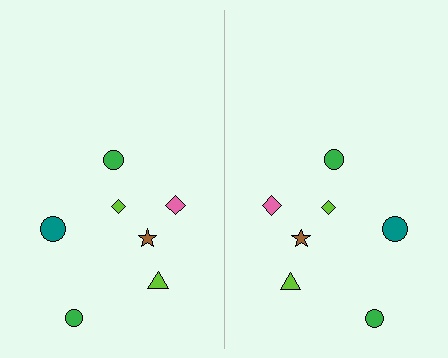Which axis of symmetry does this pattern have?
The pattern has a vertical axis of symmetry running through the center of the image.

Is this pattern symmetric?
Yes, this pattern has bilateral (reflection) symmetry.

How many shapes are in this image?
There are 14 shapes in this image.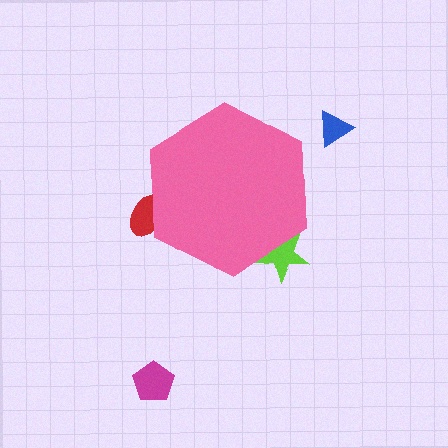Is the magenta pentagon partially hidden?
No, the magenta pentagon is fully visible.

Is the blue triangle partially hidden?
No, the blue triangle is fully visible.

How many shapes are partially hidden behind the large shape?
2 shapes are partially hidden.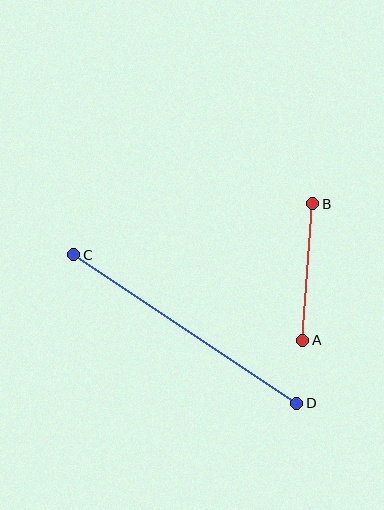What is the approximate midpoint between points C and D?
The midpoint is at approximately (185, 329) pixels.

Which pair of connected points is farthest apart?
Points C and D are farthest apart.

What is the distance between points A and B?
The distance is approximately 137 pixels.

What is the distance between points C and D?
The distance is approximately 268 pixels.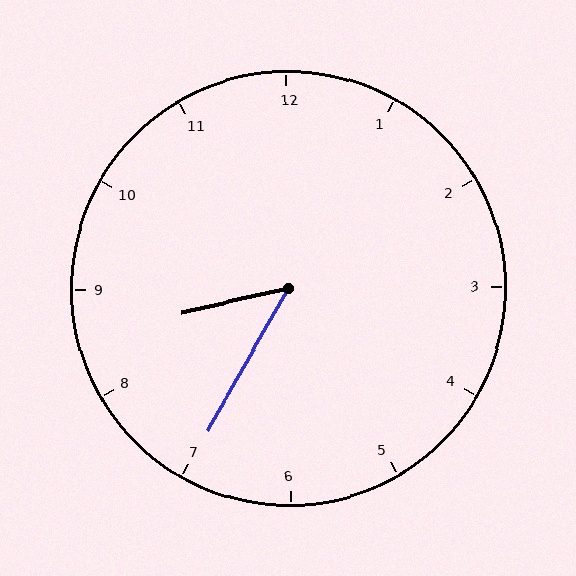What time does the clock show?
8:35.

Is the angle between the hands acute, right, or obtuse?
It is acute.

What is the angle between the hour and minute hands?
Approximately 48 degrees.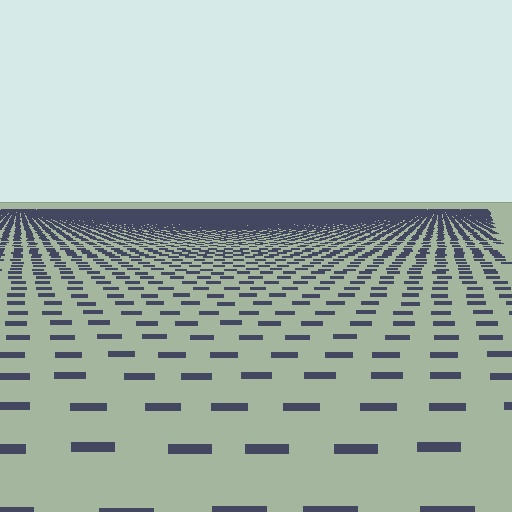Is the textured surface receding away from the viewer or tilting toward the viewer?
The surface is receding away from the viewer. Texture elements get smaller and denser toward the top.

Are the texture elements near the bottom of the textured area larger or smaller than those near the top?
Larger. Near the bottom, elements are closer to the viewer and appear at a bigger on-screen size.